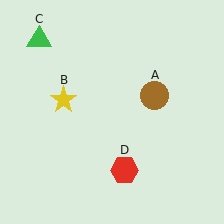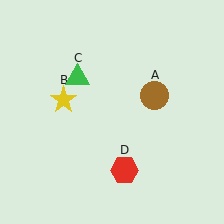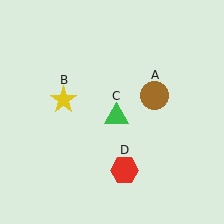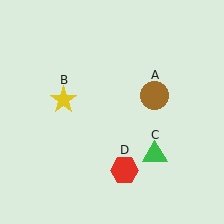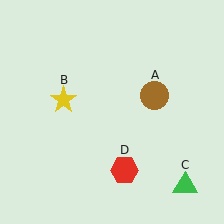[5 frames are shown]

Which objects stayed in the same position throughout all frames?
Brown circle (object A) and yellow star (object B) and red hexagon (object D) remained stationary.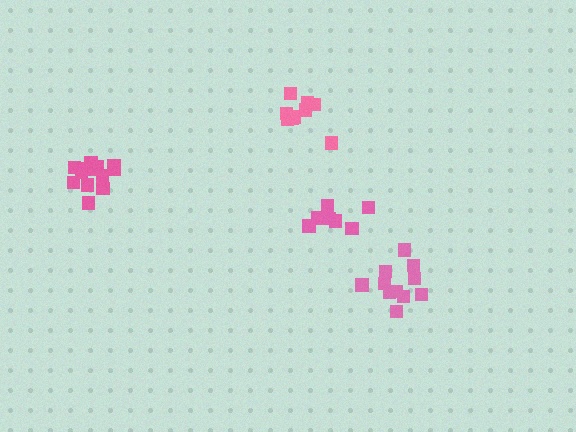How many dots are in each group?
Group 1: 11 dots, Group 2: 8 dots, Group 3: 13 dots, Group 4: 9 dots (41 total).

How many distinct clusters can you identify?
There are 4 distinct clusters.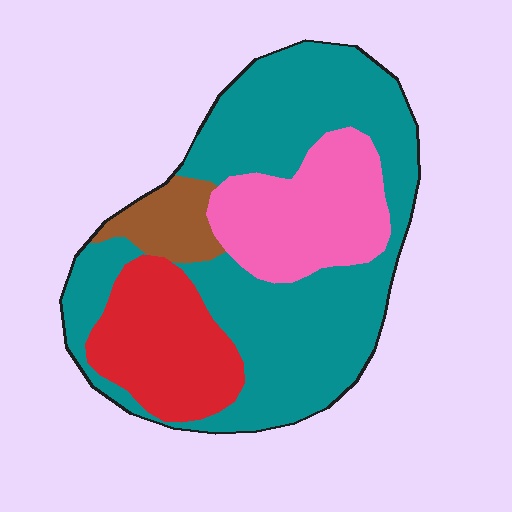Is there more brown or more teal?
Teal.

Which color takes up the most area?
Teal, at roughly 55%.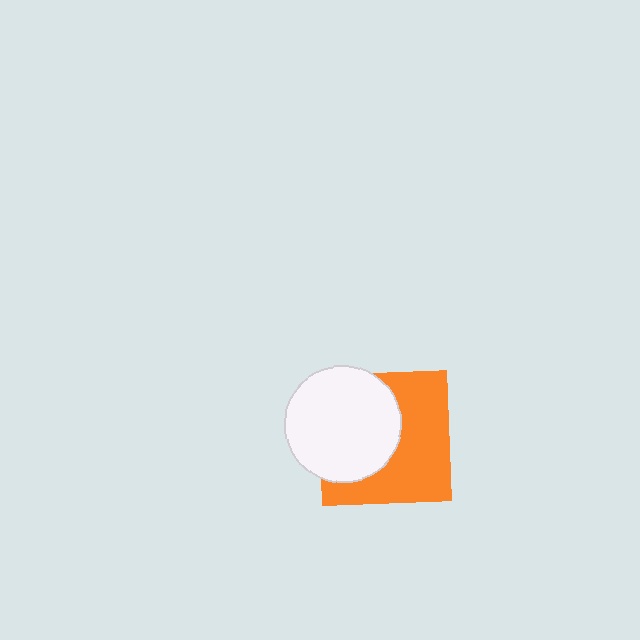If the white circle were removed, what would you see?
You would see the complete orange square.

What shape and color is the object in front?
The object in front is a white circle.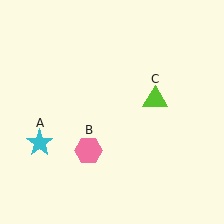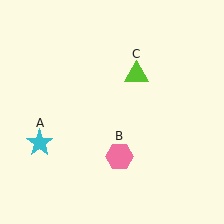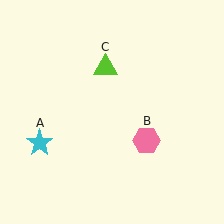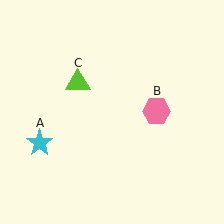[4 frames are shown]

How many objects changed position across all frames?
2 objects changed position: pink hexagon (object B), lime triangle (object C).